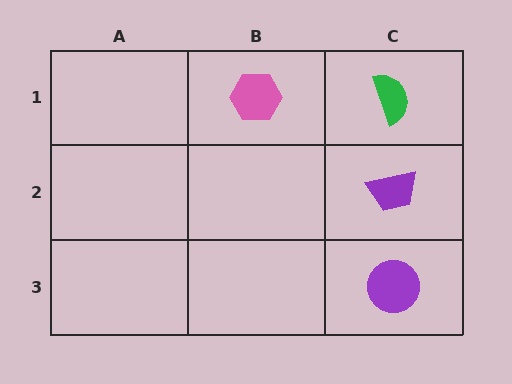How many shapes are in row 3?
1 shape.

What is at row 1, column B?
A pink hexagon.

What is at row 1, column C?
A green semicircle.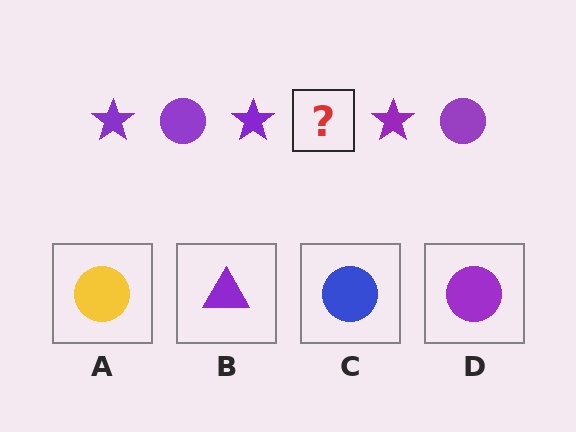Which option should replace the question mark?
Option D.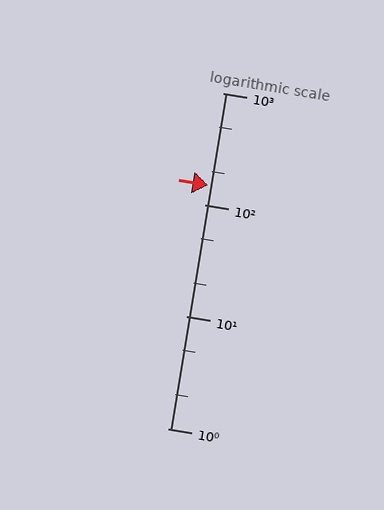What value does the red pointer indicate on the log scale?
The pointer indicates approximately 150.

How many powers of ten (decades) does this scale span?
The scale spans 3 decades, from 1 to 1000.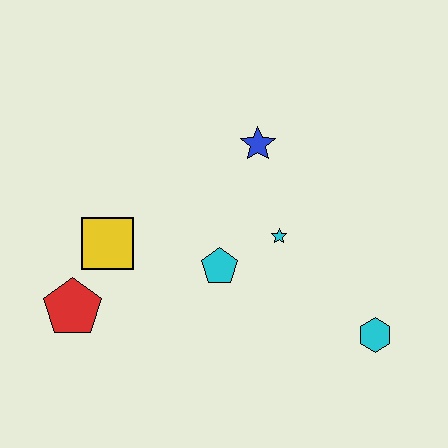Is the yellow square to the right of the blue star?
No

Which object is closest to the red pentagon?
The yellow square is closest to the red pentagon.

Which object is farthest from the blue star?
The red pentagon is farthest from the blue star.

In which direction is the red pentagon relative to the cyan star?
The red pentagon is to the left of the cyan star.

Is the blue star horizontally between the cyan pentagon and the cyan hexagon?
Yes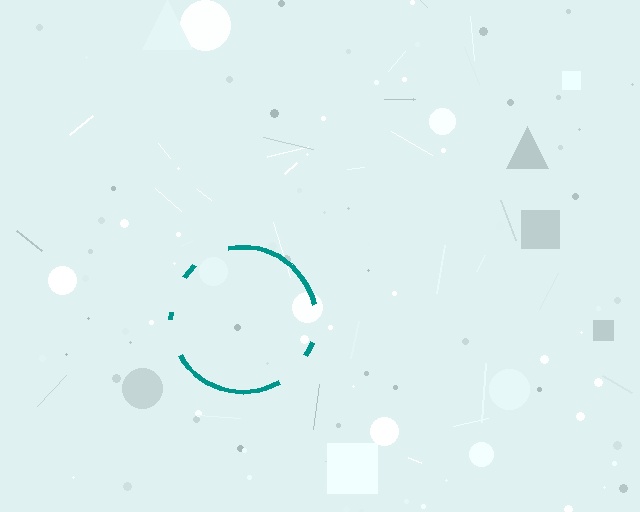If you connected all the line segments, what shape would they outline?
They would outline a circle.